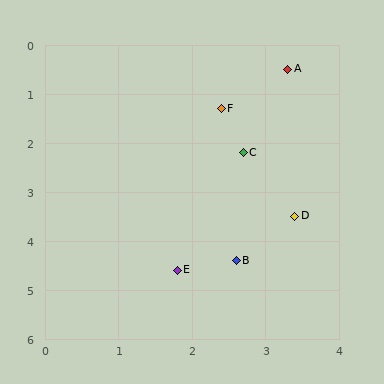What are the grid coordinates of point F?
Point F is at approximately (2.4, 1.3).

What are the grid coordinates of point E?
Point E is at approximately (1.8, 4.6).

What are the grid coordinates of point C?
Point C is at approximately (2.7, 2.2).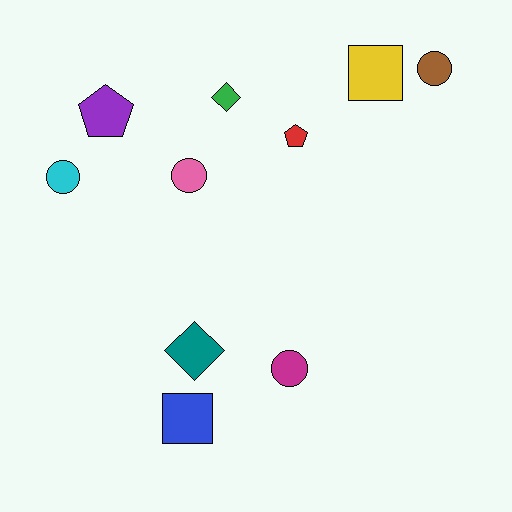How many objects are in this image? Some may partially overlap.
There are 10 objects.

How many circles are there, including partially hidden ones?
There are 4 circles.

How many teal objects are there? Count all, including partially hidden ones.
There is 1 teal object.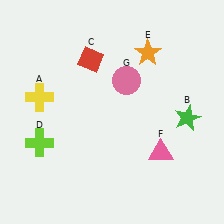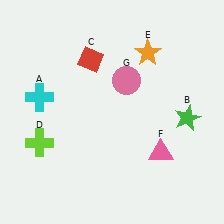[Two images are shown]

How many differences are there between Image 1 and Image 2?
There is 1 difference between the two images.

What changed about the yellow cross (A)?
In Image 1, A is yellow. In Image 2, it changed to cyan.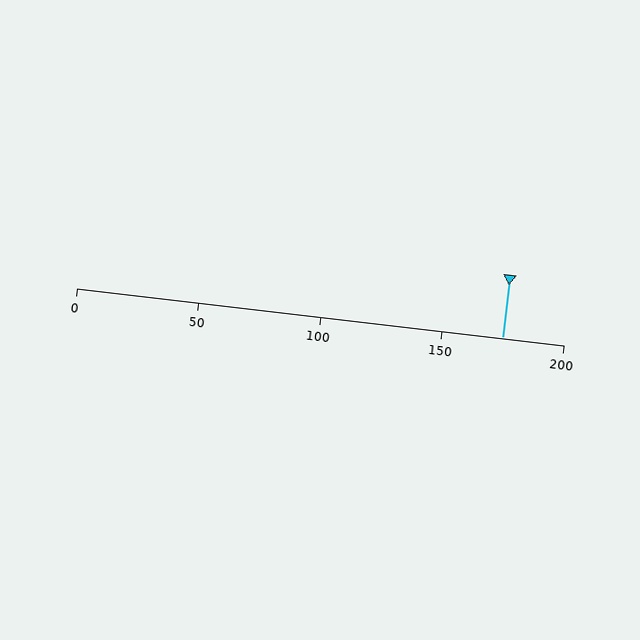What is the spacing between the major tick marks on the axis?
The major ticks are spaced 50 apart.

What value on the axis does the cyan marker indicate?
The marker indicates approximately 175.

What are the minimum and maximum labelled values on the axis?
The axis runs from 0 to 200.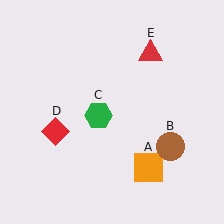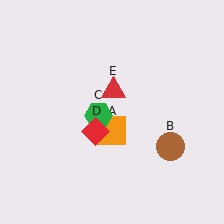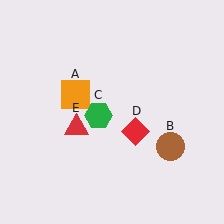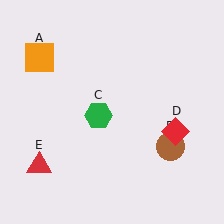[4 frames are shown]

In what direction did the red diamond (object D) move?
The red diamond (object D) moved right.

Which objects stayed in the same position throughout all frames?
Brown circle (object B) and green hexagon (object C) remained stationary.